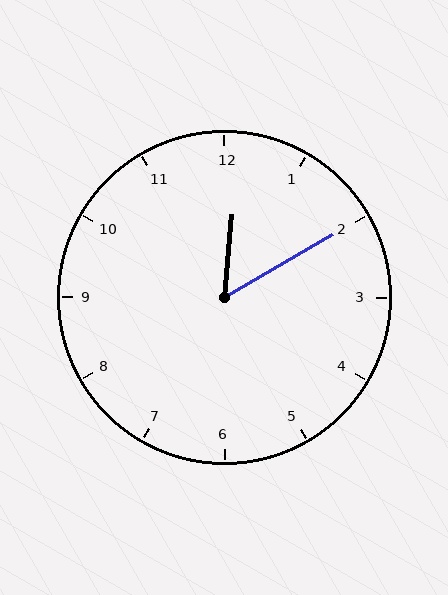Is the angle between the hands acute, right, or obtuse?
It is acute.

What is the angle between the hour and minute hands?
Approximately 55 degrees.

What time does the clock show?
12:10.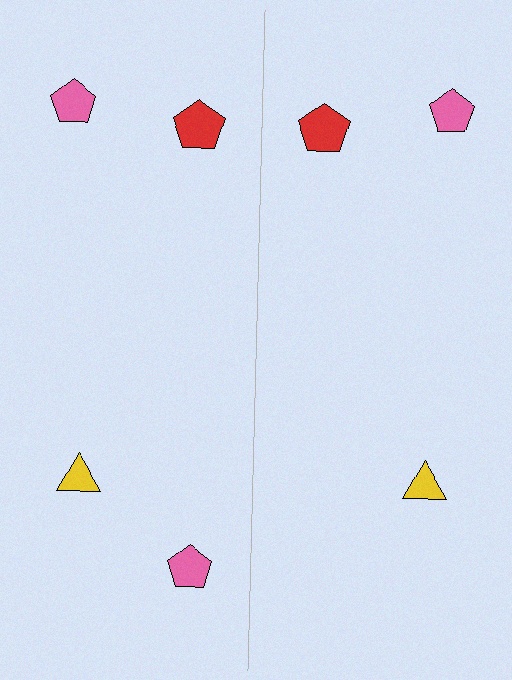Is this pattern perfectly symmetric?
No, the pattern is not perfectly symmetric. A pink pentagon is missing from the right side.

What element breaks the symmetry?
A pink pentagon is missing from the right side.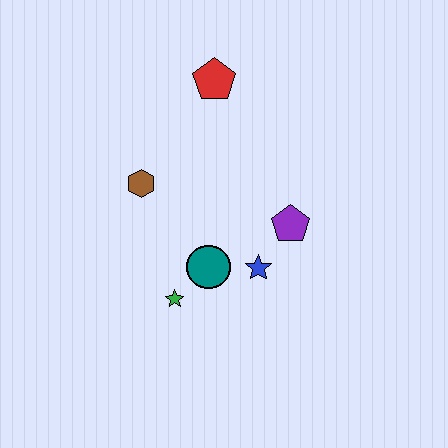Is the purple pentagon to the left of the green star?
No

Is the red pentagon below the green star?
No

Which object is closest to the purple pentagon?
The blue star is closest to the purple pentagon.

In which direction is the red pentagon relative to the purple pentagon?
The red pentagon is above the purple pentagon.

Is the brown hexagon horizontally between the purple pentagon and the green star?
No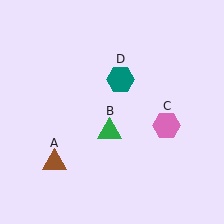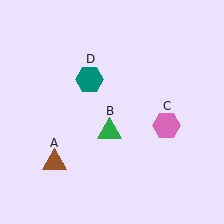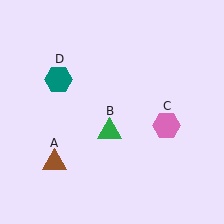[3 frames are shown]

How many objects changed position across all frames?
1 object changed position: teal hexagon (object D).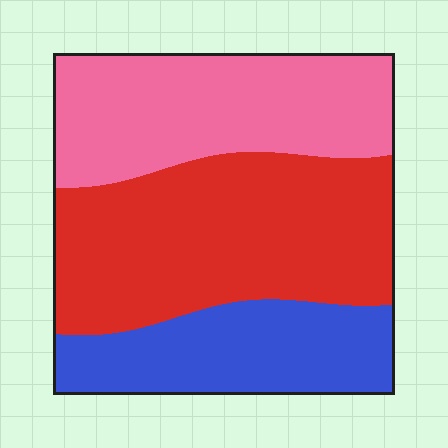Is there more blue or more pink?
Pink.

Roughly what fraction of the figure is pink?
Pink covers 33% of the figure.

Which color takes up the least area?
Blue, at roughly 25%.